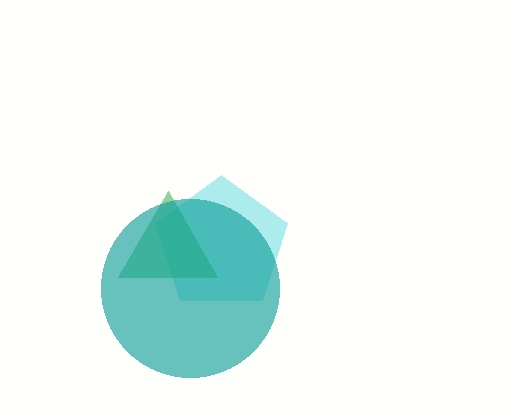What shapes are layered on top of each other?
The layered shapes are: a cyan pentagon, a green triangle, a teal circle.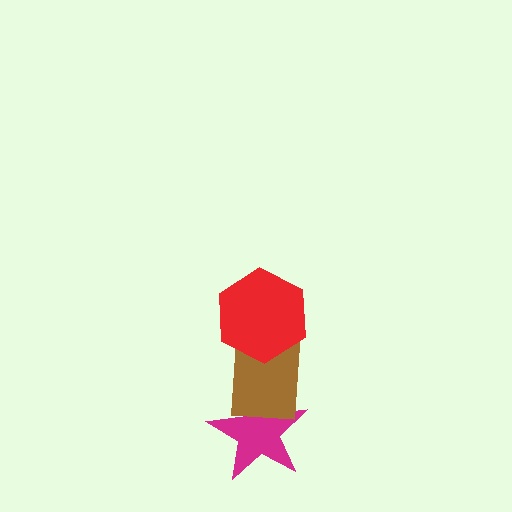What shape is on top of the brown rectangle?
The red hexagon is on top of the brown rectangle.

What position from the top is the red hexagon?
The red hexagon is 1st from the top.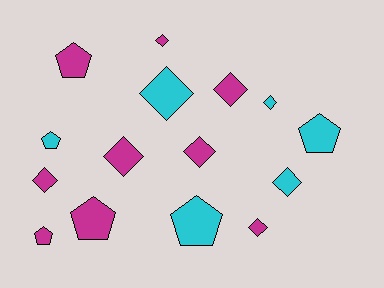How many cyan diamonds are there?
There are 3 cyan diamonds.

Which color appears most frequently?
Magenta, with 9 objects.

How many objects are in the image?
There are 15 objects.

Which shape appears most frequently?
Diamond, with 9 objects.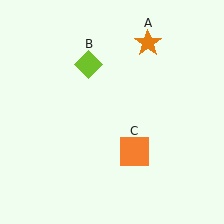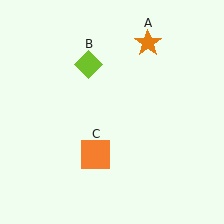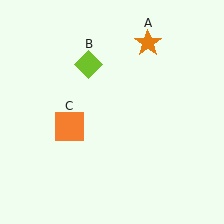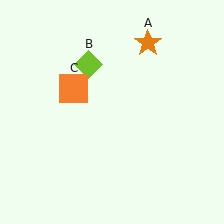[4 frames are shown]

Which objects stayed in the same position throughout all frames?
Orange star (object A) and lime diamond (object B) remained stationary.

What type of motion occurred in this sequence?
The orange square (object C) rotated clockwise around the center of the scene.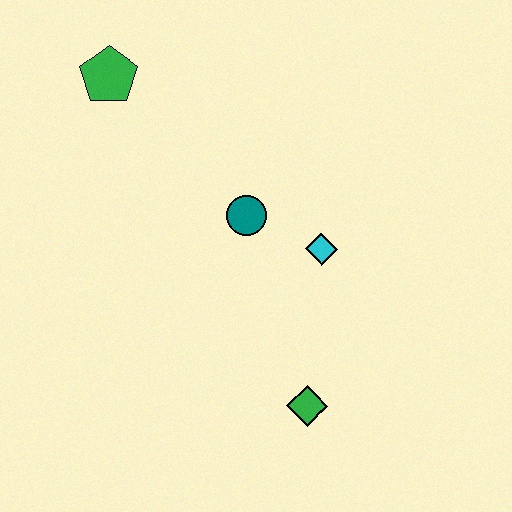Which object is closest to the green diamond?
The cyan diamond is closest to the green diamond.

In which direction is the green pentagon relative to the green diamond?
The green pentagon is above the green diamond.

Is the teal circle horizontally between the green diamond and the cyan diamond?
No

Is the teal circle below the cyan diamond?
No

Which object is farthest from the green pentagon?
The green diamond is farthest from the green pentagon.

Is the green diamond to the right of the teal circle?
Yes